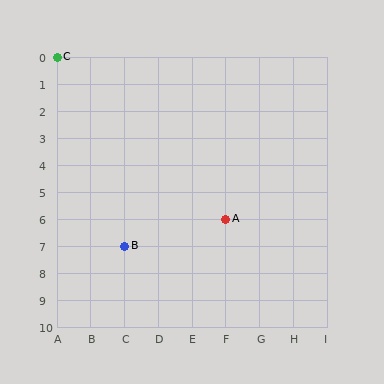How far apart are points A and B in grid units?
Points A and B are 3 columns and 1 row apart (about 3.2 grid units diagonally).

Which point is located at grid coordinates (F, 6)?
Point A is at (F, 6).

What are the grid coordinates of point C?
Point C is at grid coordinates (A, 0).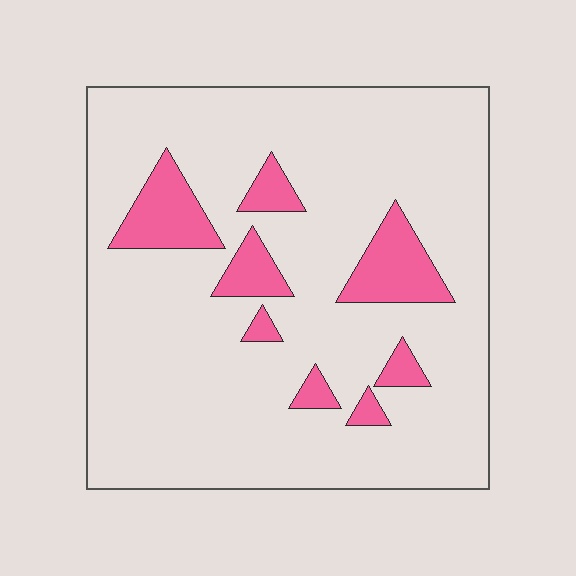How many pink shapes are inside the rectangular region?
8.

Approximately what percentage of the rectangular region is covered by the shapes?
Approximately 15%.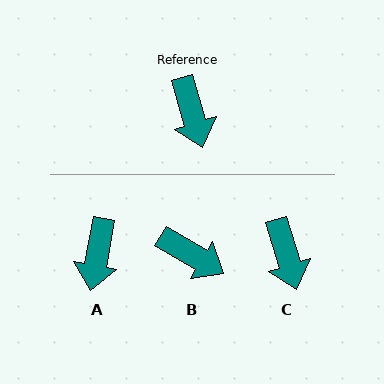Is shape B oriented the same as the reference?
No, it is off by about 43 degrees.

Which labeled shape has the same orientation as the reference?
C.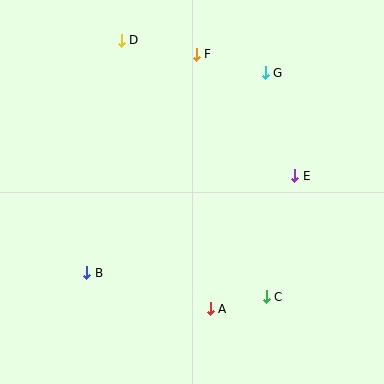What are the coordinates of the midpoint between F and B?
The midpoint between F and B is at (141, 163).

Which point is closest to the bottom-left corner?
Point B is closest to the bottom-left corner.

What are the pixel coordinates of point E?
Point E is at (295, 176).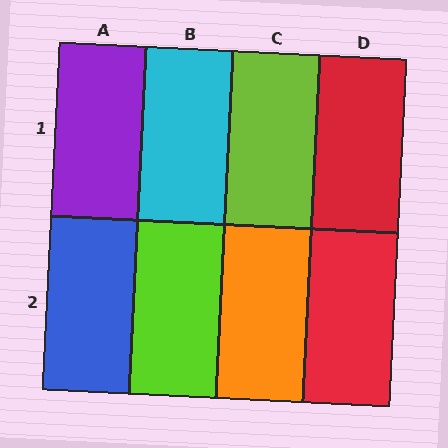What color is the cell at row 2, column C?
Orange.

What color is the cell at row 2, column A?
Blue.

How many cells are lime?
2 cells are lime.